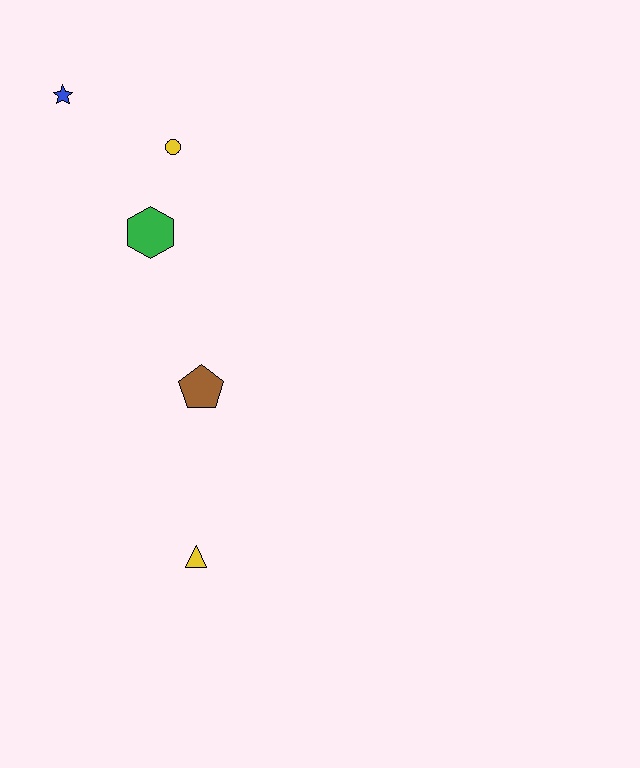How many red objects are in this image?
There are no red objects.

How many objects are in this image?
There are 5 objects.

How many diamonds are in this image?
There are no diamonds.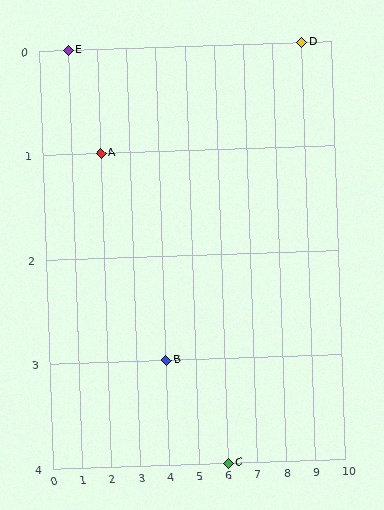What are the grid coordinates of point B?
Point B is at grid coordinates (4, 3).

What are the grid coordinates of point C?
Point C is at grid coordinates (6, 4).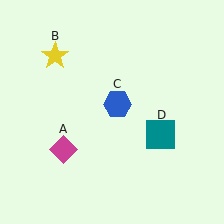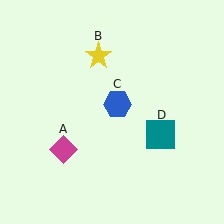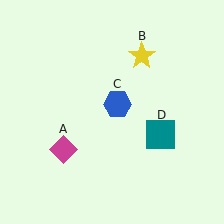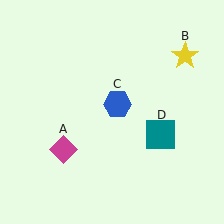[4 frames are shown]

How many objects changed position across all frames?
1 object changed position: yellow star (object B).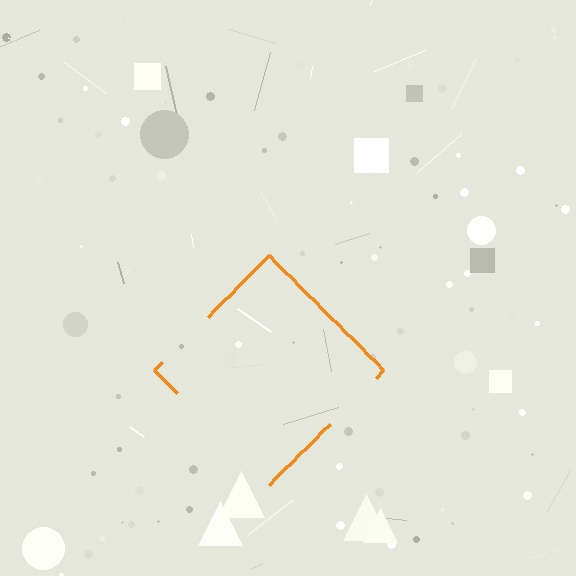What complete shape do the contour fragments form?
The contour fragments form a diamond.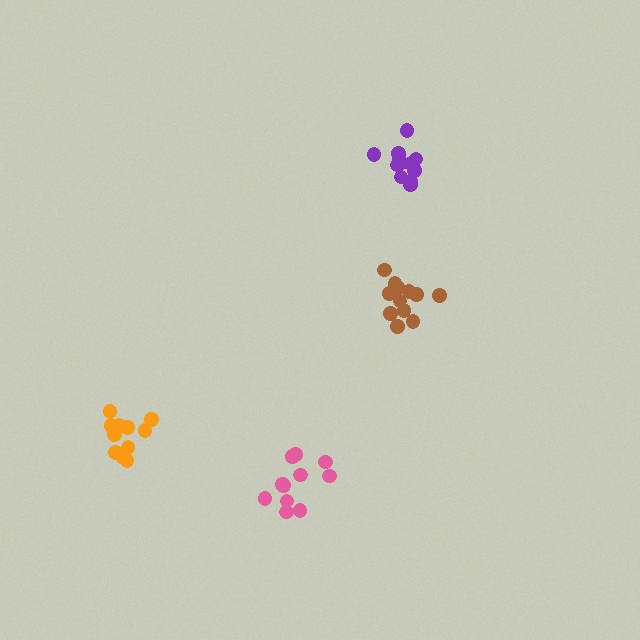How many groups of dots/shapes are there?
There are 4 groups.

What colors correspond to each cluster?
The clusters are colored: brown, orange, purple, pink.